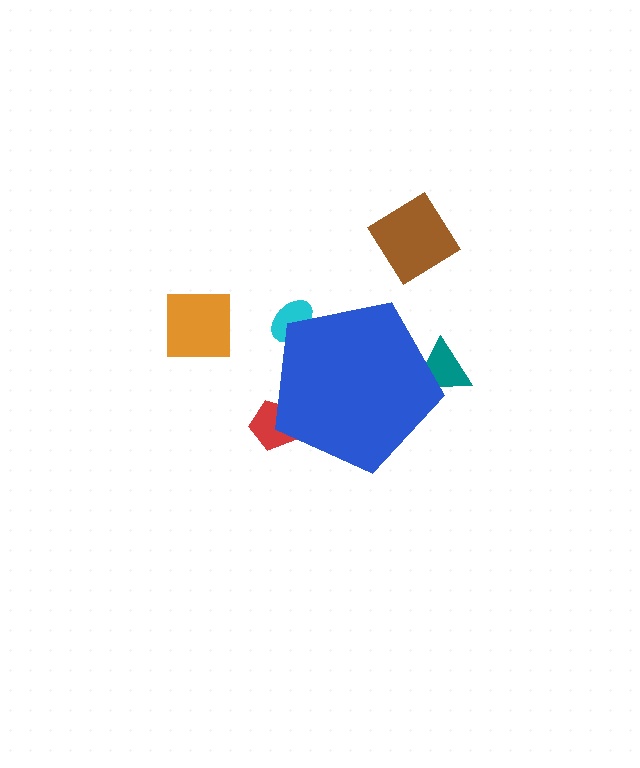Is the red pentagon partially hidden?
Yes, the red pentagon is partially hidden behind the blue pentagon.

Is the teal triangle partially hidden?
Yes, the teal triangle is partially hidden behind the blue pentagon.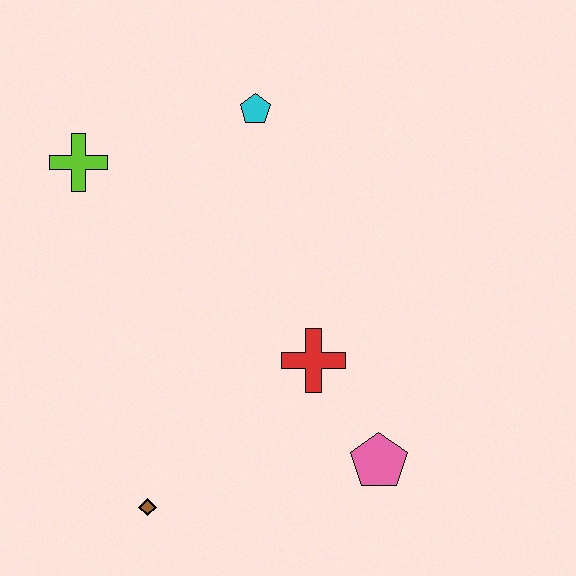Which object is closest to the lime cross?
The cyan pentagon is closest to the lime cross.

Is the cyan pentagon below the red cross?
No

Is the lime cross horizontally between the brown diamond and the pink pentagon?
No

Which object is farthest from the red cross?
The lime cross is farthest from the red cross.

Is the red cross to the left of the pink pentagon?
Yes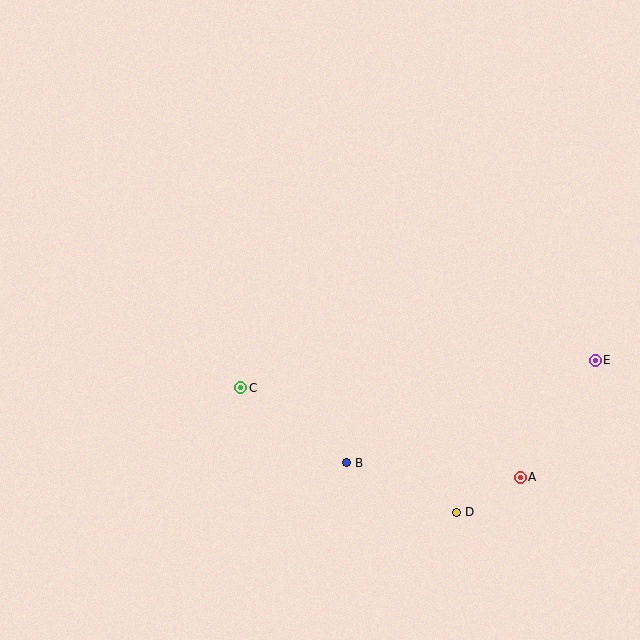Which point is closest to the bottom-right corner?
Point A is closest to the bottom-right corner.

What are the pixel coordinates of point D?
Point D is at (457, 512).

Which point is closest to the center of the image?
Point C at (241, 388) is closest to the center.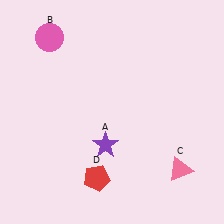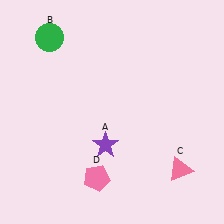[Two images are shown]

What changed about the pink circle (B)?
In Image 1, B is pink. In Image 2, it changed to green.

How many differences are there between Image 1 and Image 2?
There are 2 differences between the two images.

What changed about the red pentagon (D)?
In Image 1, D is red. In Image 2, it changed to pink.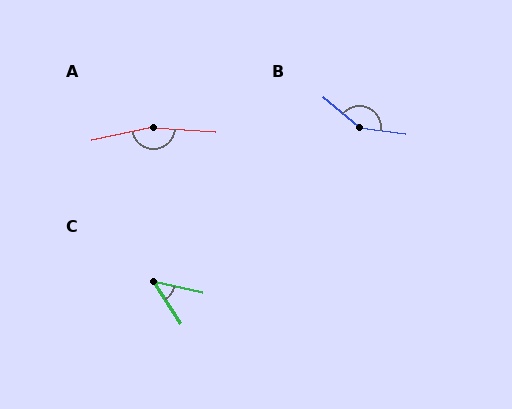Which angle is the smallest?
C, at approximately 44 degrees.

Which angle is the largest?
A, at approximately 164 degrees.